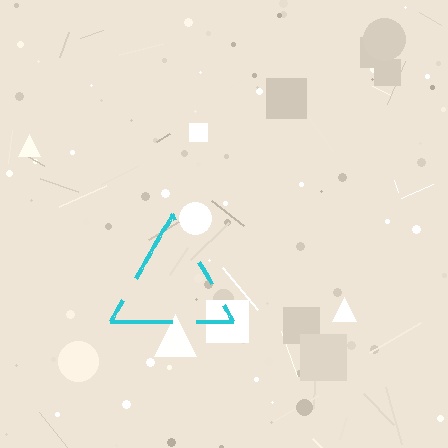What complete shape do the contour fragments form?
The contour fragments form a triangle.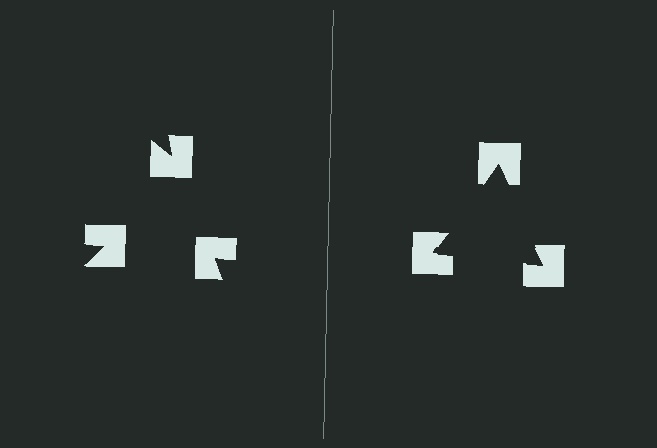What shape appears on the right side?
An illusory triangle.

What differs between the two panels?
The notched squares are positioned identically on both sides; only the wedge orientations differ. On the right they align to a triangle; on the left they are misaligned.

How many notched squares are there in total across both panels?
6 — 3 on each side.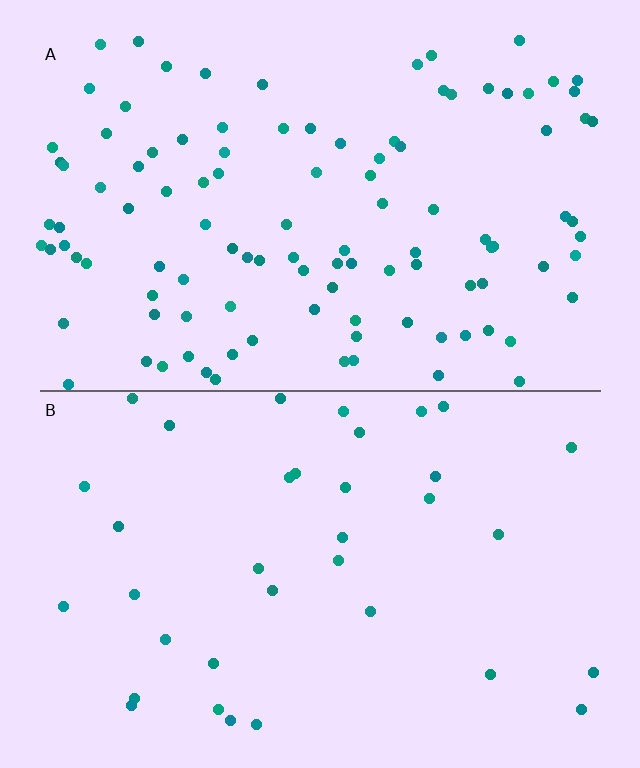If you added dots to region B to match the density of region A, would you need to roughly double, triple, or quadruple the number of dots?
Approximately triple.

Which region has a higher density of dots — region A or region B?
A (the top).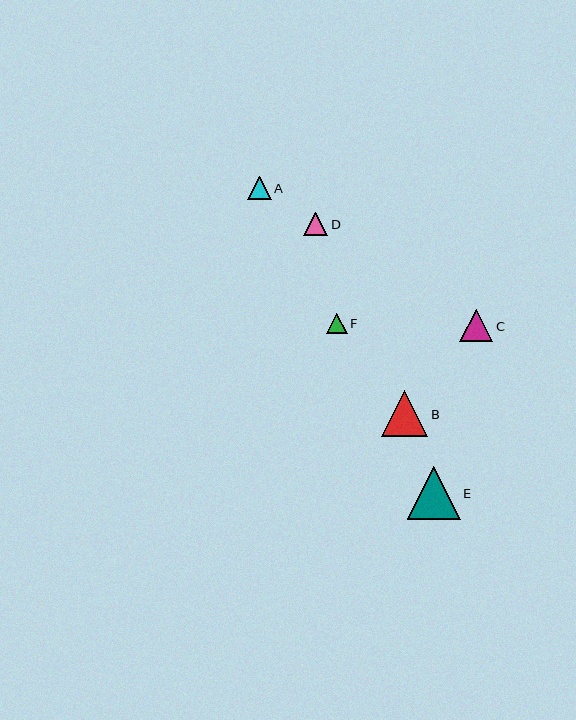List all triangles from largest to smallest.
From largest to smallest: E, B, C, A, D, F.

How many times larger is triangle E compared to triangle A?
Triangle E is approximately 2.2 times the size of triangle A.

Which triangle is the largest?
Triangle E is the largest with a size of approximately 53 pixels.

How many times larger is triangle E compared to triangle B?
Triangle E is approximately 1.2 times the size of triangle B.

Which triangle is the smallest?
Triangle F is the smallest with a size of approximately 20 pixels.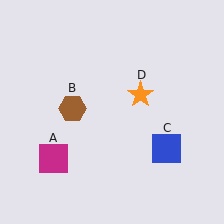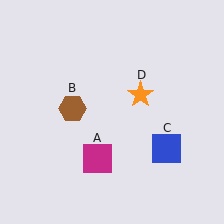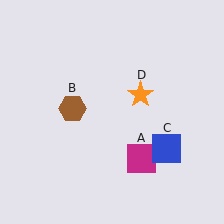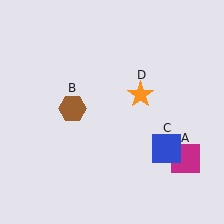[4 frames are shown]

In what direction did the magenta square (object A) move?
The magenta square (object A) moved right.